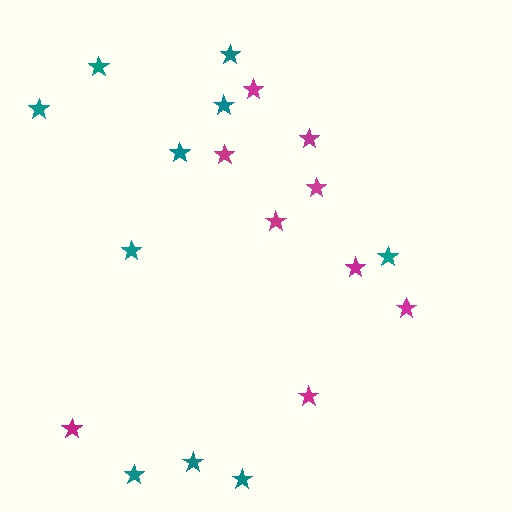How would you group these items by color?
There are 2 groups: one group of magenta stars (9) and one group of teal stars (10).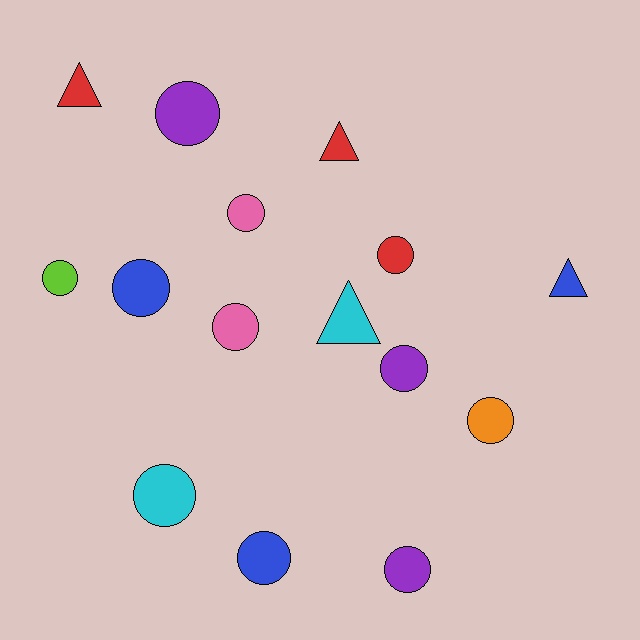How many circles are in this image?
There are 11 circles.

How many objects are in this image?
There are 15 objects.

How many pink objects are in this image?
There are 2 pink objects.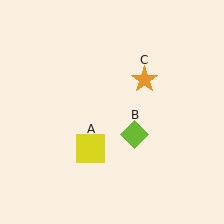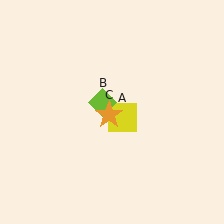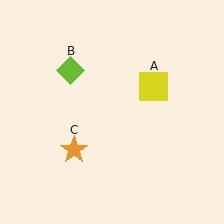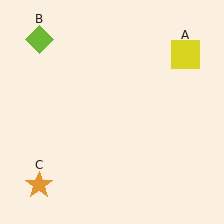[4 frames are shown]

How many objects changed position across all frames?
3 objects changed position: yellow square (object A), lime diamond (object B), orange star (object C).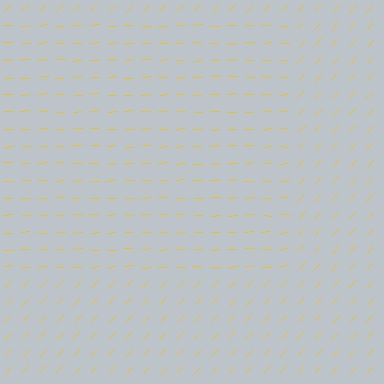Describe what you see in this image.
The image is filled with small yellow line segments. A rectangle region in the image has lines oriented differently from the surrounding lines, creating a visible texture boundary.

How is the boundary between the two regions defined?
The boundary is defined purely by a change in line orientation (approximately 45 degrees difference). All lines are the same color and thickness.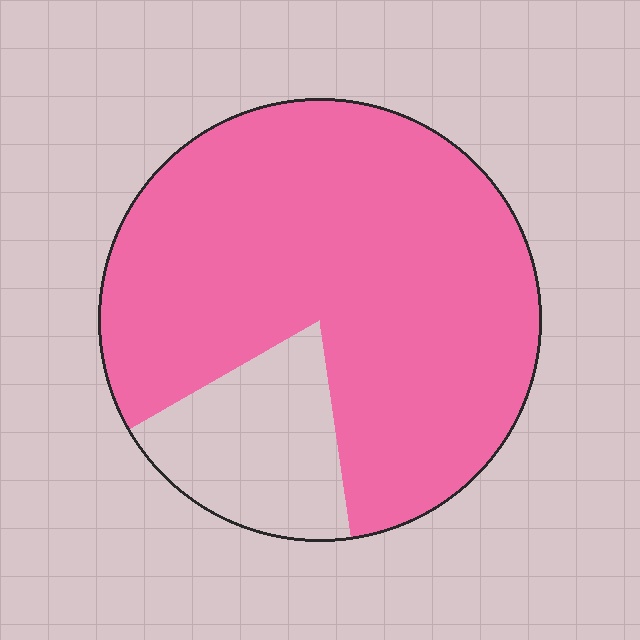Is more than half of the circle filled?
Yes.